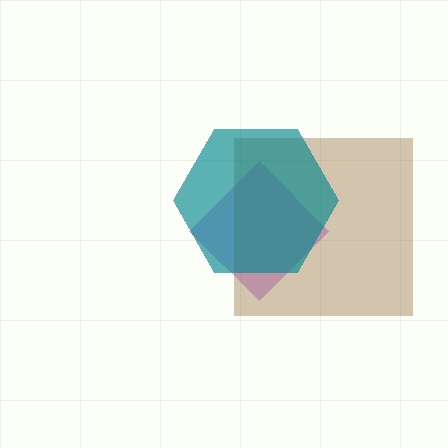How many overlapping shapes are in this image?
There are 3 overlapping shapes in the image.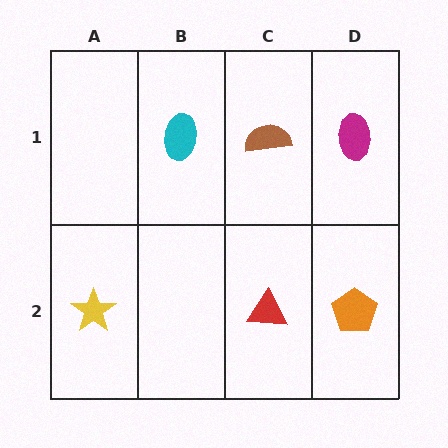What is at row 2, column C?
A red triangle.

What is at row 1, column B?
A cyan ellipse.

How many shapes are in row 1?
3 shapes.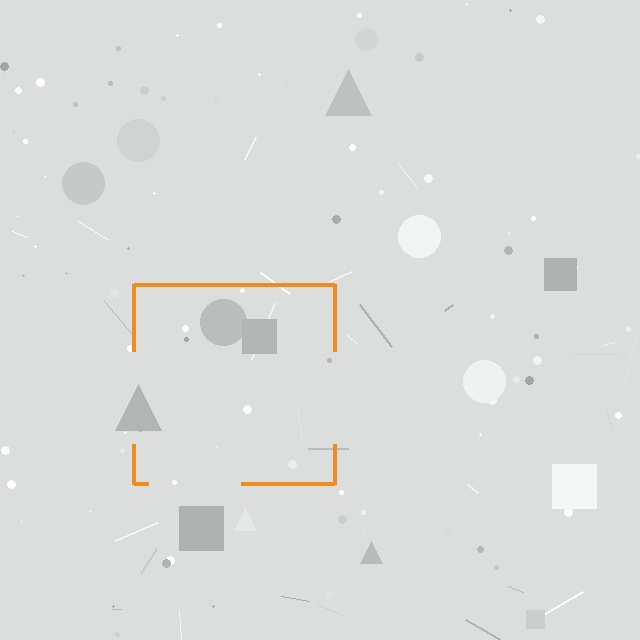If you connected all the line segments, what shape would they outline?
They would outline a square.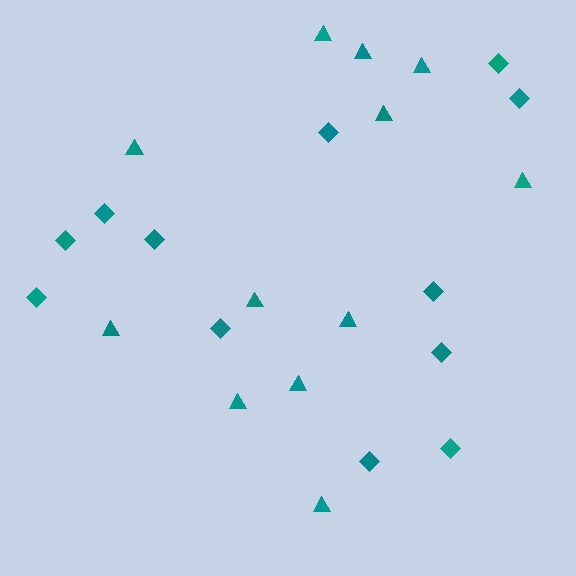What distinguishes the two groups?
There are 2 groups: one group of diamonds (12) and one group of triangles (12).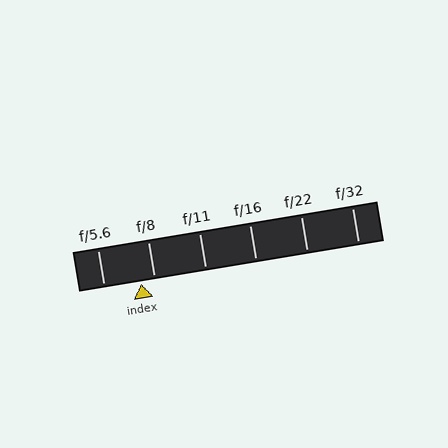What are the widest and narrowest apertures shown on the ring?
The widest aperture shown is f/5.6 and the narrowest is f/32.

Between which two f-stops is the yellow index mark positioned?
The index mark is between f/5.6 and f/8.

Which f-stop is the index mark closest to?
The index mark is closest to f/8.